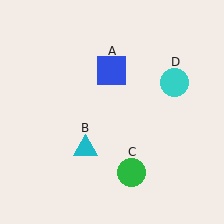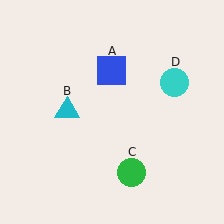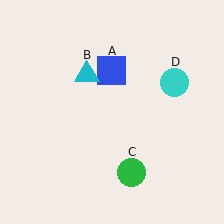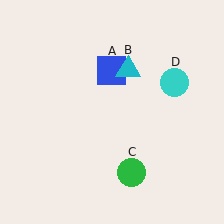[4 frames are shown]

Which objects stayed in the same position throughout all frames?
Blue square (object A) and green circle (object C) and cyan circle (object D) remained stationary.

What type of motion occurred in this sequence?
The cyan triangle (object B) rotated clockwise around the center of the scene.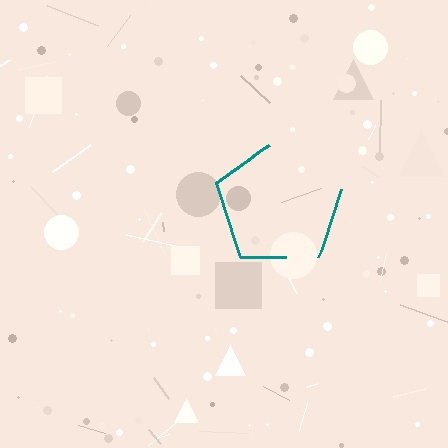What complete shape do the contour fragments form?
The contour fragments form a pentagon.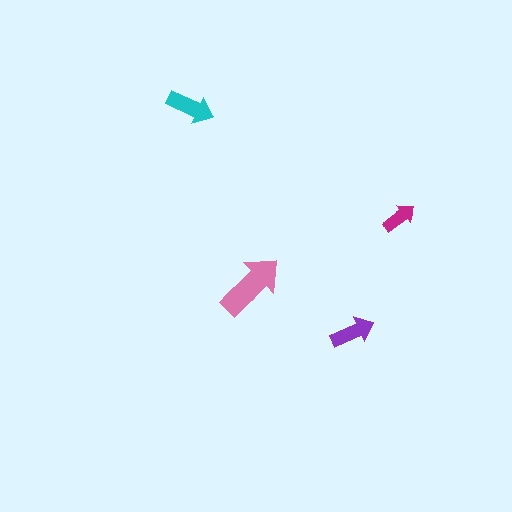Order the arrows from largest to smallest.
the pink one, the cyan one, the purple one, the magenta one.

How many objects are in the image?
There are 4 objects in the image.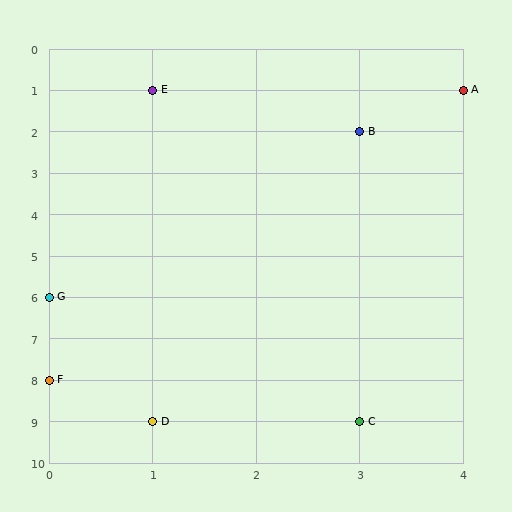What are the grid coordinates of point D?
Point D is at grid coordinates (1, 9).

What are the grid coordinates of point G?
Point G is at grid coordinates (0, 6).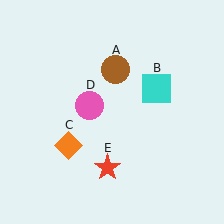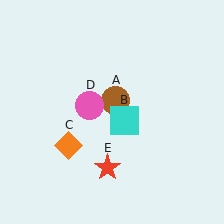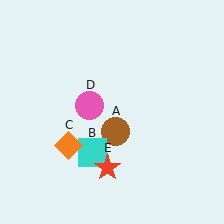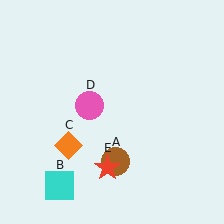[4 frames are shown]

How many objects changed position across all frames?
2 objects changed position: brown circle (object A), cyan square (object B).